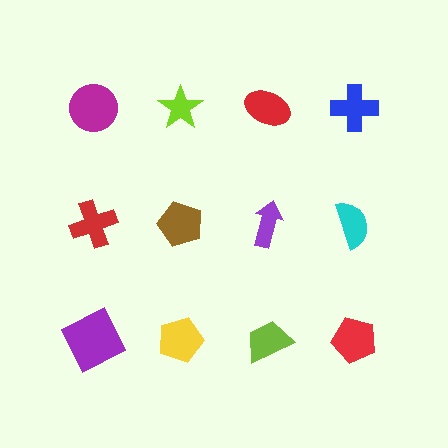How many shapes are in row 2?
4 shapes.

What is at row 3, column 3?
A lime trapezoid.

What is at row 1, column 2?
A lime star.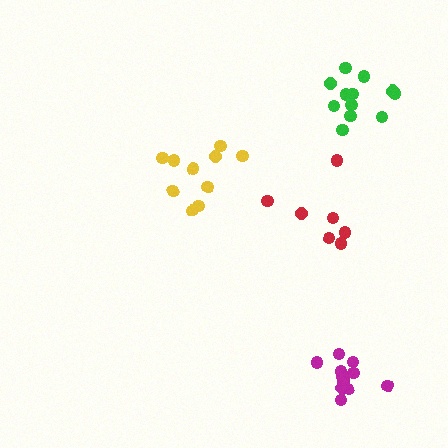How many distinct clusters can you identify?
There are 4 distinct clusters.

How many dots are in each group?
Group 1: 12 dots, Group 2: 10 dots, Group 3: 7 dots, Group 4: 12 dots (41 total).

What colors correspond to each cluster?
The clusters are colored: green, yellow, red, magenta.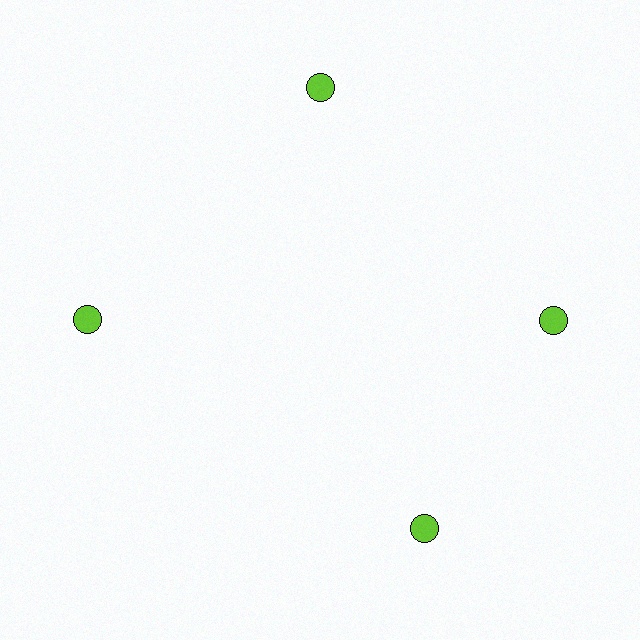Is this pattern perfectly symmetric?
No. The 4 lime circles are arranged in a ring, but one element near the 6 o'clock position is rotated out of alignment along the ring, breaking the 4-fold rotational symmetry.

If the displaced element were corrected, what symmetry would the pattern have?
It would have 4-fold rotational symmetry — the pattern would map onto itself every 90 degrees.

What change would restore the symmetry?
The symmetry would be restored by rotating it back into even spacing with its neighbors so that all 4 circles sit at equal angles and equal distance from the center.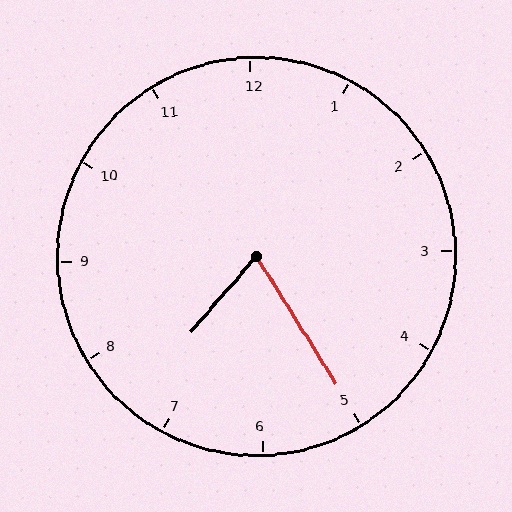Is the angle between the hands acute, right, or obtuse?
It is acute.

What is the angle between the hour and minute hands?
Approximately 72 degrees.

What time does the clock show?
7:25.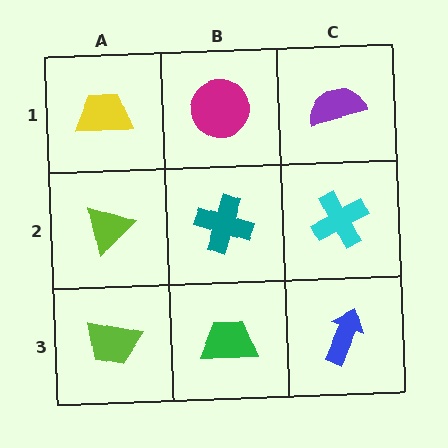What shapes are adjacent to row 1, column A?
A lime triangle (row 2, column A), a magenta circle (row 1, column B).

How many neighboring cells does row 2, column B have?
4.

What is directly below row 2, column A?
A lime trapezoid.